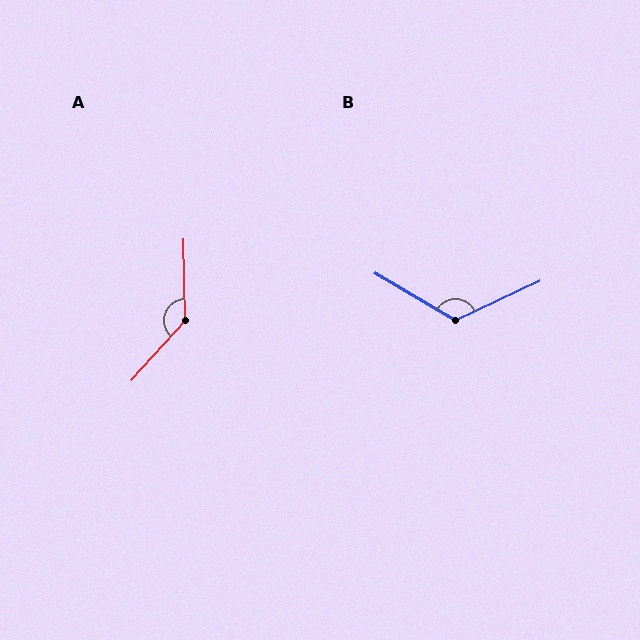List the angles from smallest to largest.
B (124°), A (138°).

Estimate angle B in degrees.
Approximately 124 degrees.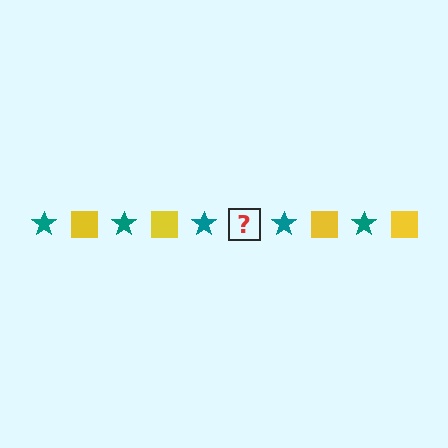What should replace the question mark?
The question mark should be replaced with a yellow square.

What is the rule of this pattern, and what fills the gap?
The rule is that the pattern alternates between teal star and yellow square. The gap should be filled with a yellow square.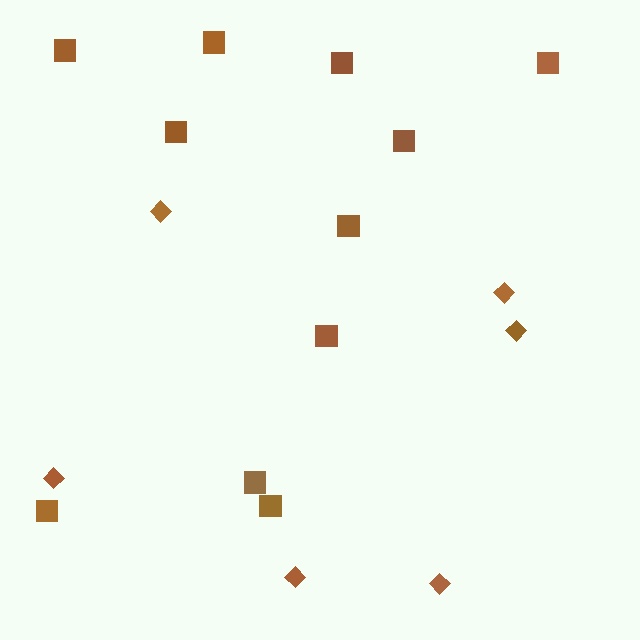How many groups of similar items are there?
There are 2 groups: one group of diamonds (6) and one group of squares (11).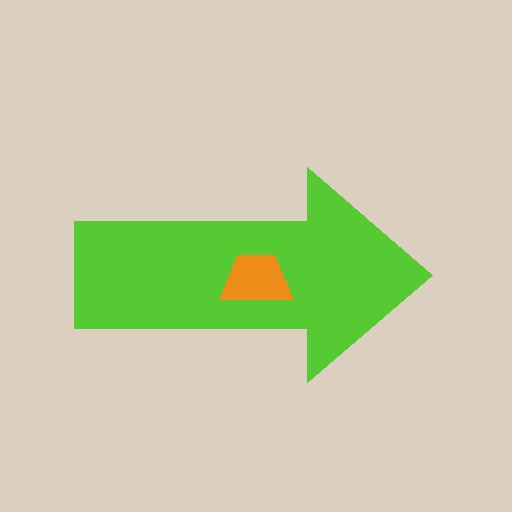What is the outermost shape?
The lime arrow.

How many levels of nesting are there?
2.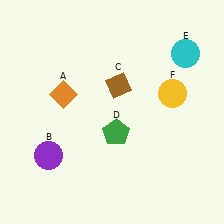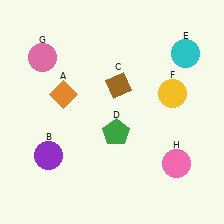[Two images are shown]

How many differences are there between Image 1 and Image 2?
There are 2 differences between the two images.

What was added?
A pink circle (G), a pink circle (H) were added in Image 2.